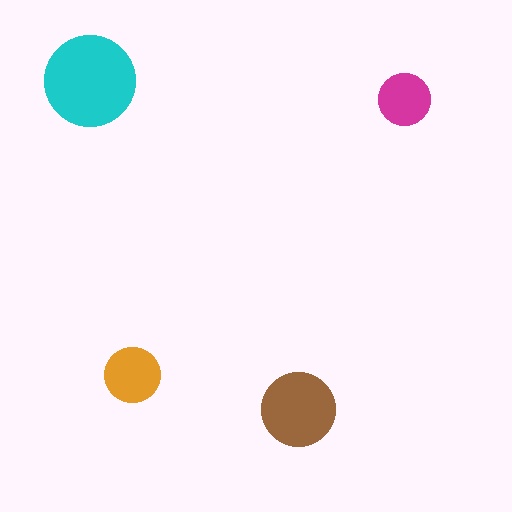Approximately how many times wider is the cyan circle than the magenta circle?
About 1.5 times wider.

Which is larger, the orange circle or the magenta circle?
The orange one.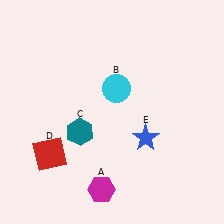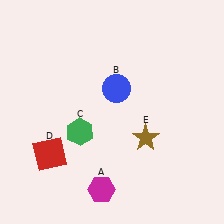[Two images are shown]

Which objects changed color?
B changed from cyan to blue. C changed from teal to green. E changed from blue to brown.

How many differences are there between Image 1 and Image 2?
There are 3 differences between the two images.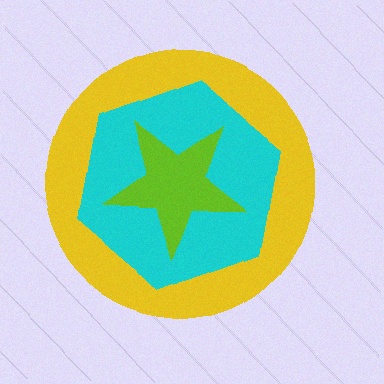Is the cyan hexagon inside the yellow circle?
Yes.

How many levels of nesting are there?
3.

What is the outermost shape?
The yellow circle.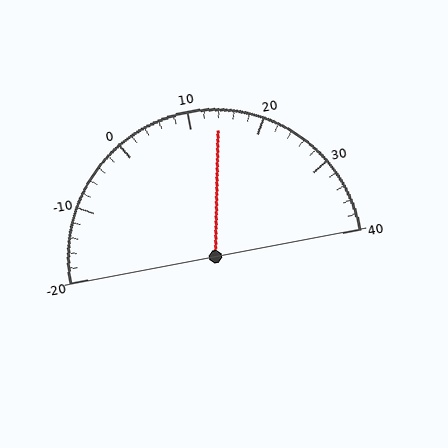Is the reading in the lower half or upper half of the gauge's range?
The reading is in the upper half of the range (-20 to 40).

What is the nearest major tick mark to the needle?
The nearest major tick mark is 10.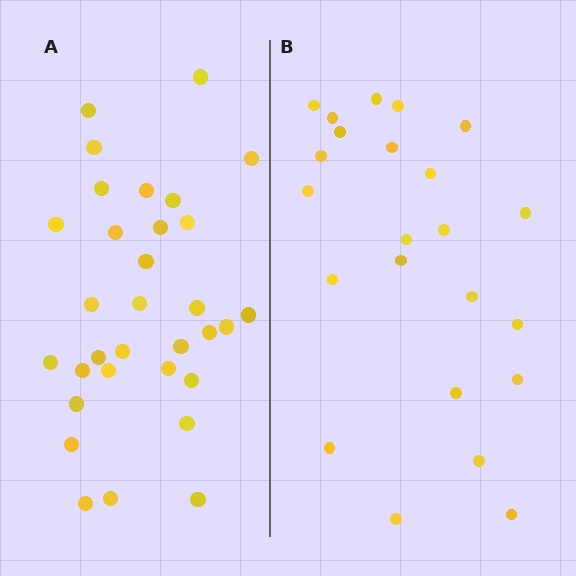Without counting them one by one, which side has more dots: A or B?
Region A (the left region) has more dots.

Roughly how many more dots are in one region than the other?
Region A has roughly 8 or so more dots than region B.